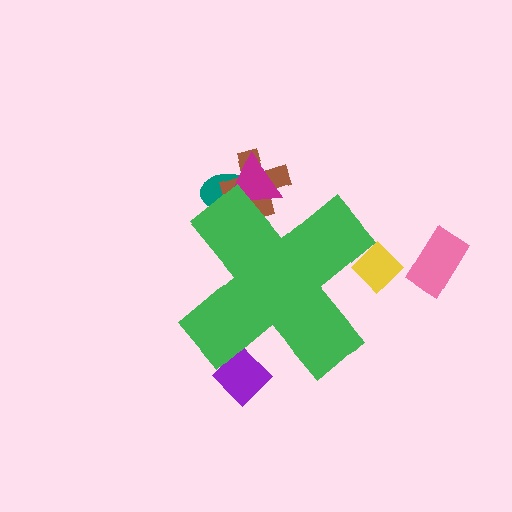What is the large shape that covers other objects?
A green cross.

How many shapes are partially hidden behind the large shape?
5 shapes are partially hidden.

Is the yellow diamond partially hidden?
Yes, the yellow diamond is partially hidden behind the green cross.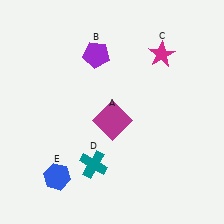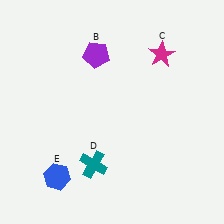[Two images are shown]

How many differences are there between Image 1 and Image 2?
There is 1 difference between the two images.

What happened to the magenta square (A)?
The magenta square (A) was removed in Image 2. It was in the bottom-right area of Image 1.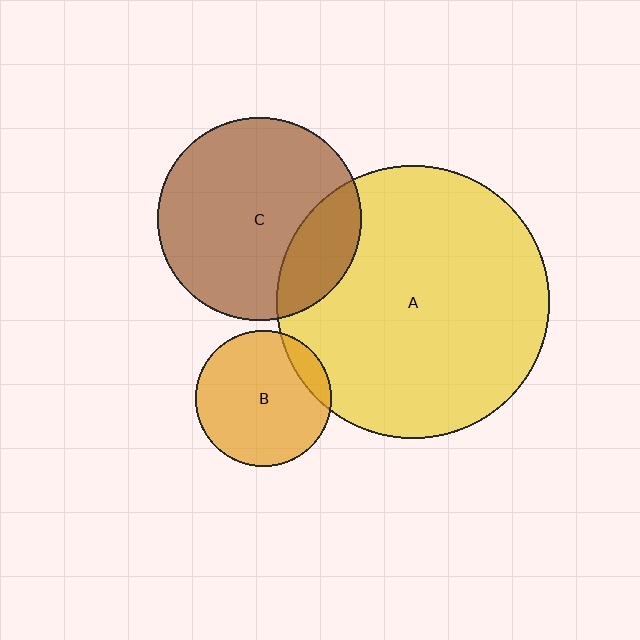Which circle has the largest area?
Circle A (yellow).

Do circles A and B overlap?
Yes.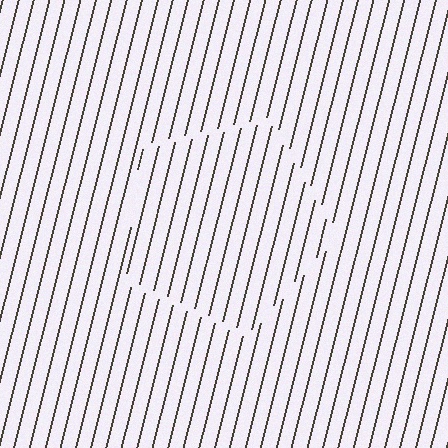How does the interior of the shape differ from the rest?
The interior of the shape contains the same grating, shifted by half a period — the contour is defined by the phase discontinuity where line-ends from the inner and outer gratings abut.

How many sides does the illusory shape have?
5 sides — the line-ends trace a pentagon.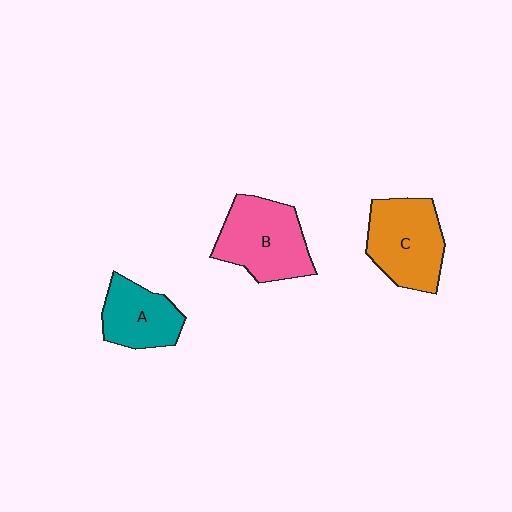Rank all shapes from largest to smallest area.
From largest to smallest: B (pink), C (orange), A (teal).